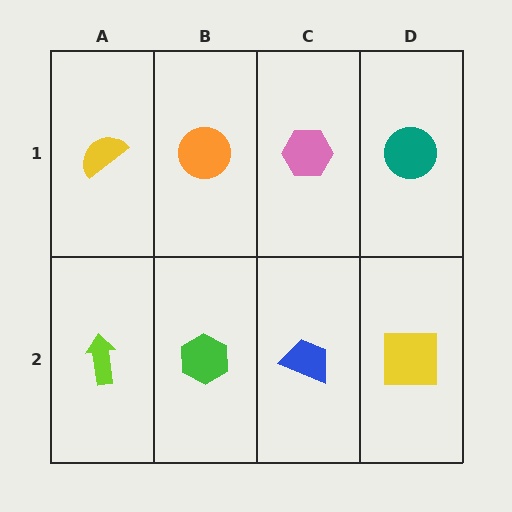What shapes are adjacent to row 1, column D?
A yellow square (row 2, column D), a pink hexagon (row 1, column C).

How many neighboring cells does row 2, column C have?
3.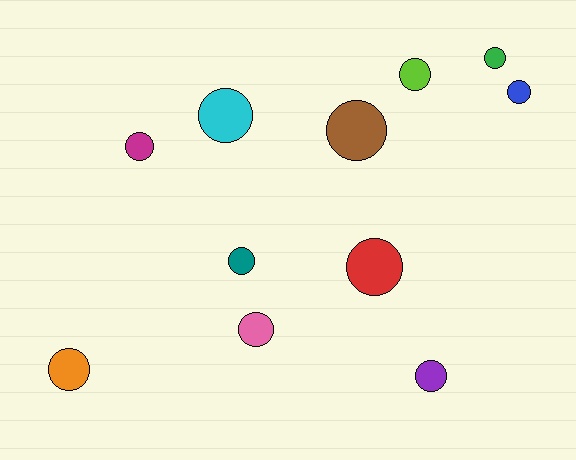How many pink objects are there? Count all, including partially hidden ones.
There is 1 pink object.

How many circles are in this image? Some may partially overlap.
There are 11 circles.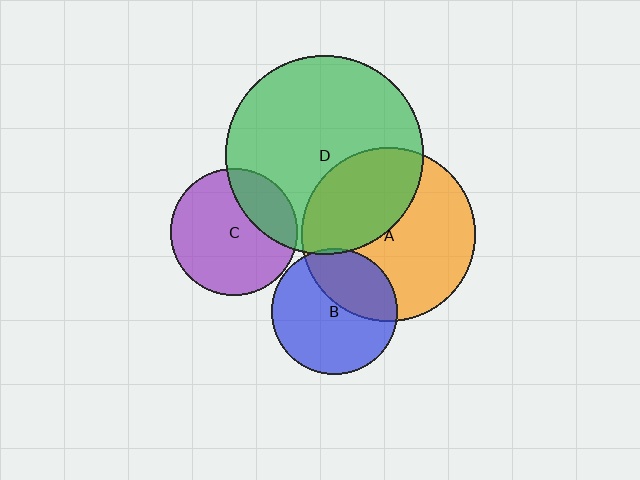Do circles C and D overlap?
Yes.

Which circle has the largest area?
Circle D (green).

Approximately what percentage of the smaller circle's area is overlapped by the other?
Approximately 25%.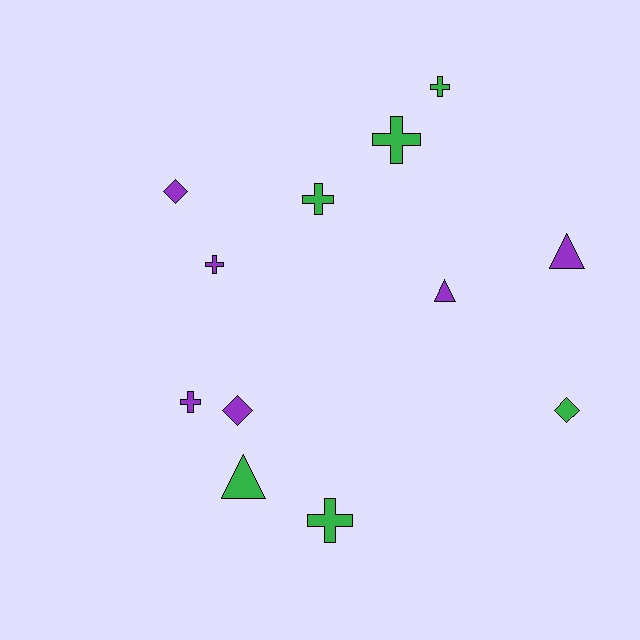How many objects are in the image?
There are 12 objects.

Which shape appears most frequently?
Cross, with 6 objects.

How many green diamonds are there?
There is 1 green diamond.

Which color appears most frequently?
Purple, with 6 objects.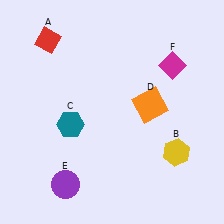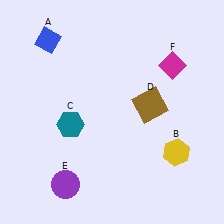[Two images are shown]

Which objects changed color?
A changed from red to blue. D changed from orange to brown.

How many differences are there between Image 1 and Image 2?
There are 2 differences between the two images.